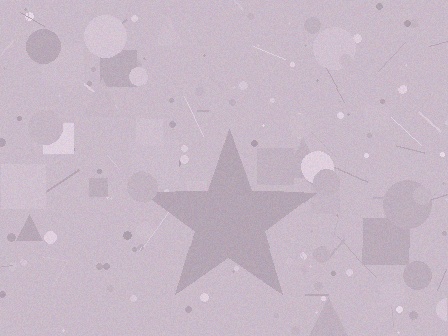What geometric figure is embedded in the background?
A star is embedded in the background.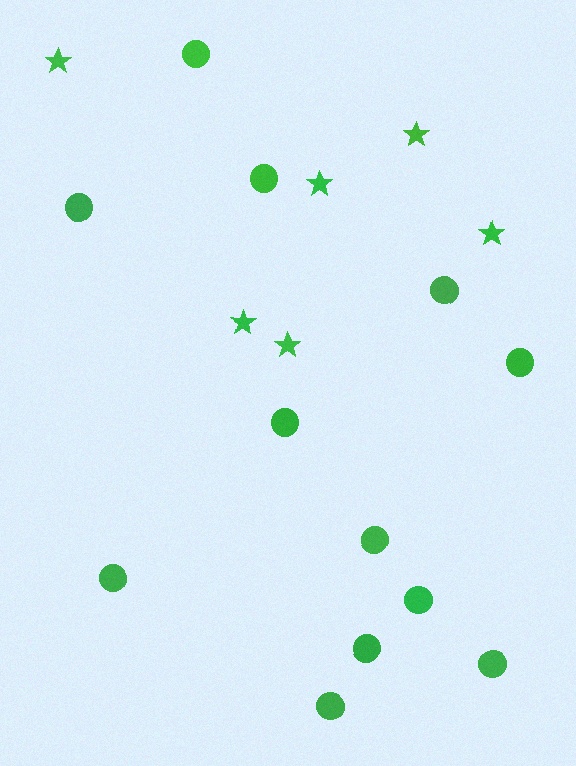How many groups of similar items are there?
There are 2 groups: one group of circles (12) and one group of stars (6).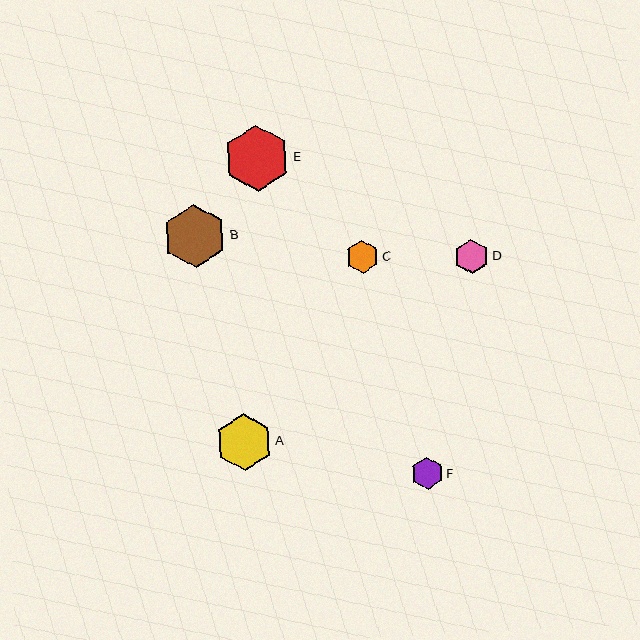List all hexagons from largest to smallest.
From largest to smallest: E, B, A, D, C, F.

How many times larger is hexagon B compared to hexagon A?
Hexagon B is approximately 1.1 times the size of hexagon A.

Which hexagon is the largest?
Hexagon E is the largest with a size of approximately 66 pixels.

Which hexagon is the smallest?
Hexagon F is the smallest with a size of approximately 32 pixels.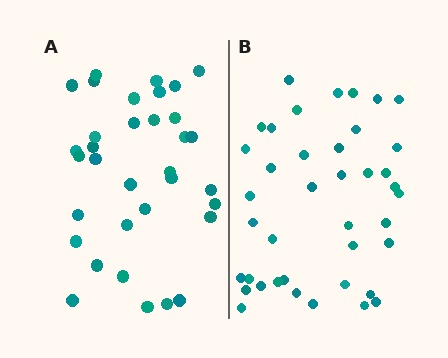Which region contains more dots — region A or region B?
Region B (the right region) has more dots.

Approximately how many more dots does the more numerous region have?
Region B has about 6 more dots than region A.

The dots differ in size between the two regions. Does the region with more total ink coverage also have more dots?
No. Region A has more total ink coverage because its dots are larger, but region B actually contains more individual dots. Total area can be misleading — the number of items is what matters here.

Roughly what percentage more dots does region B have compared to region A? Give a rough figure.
About 20% more.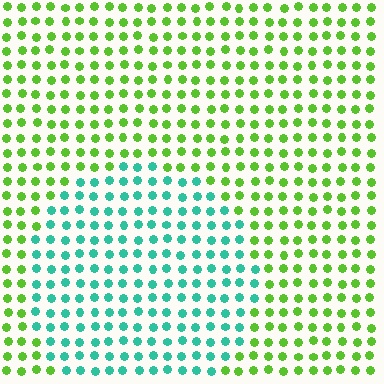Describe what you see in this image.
The image is filled with small lime elements in a uniform arrangement. A circle-shaped region is visible where the elements are tinted to a slightly different hue, forming a subtle color boundary.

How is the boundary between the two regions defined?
The boundary is defined purely by a slight shift in hue (about 63 degrees). Spacing, size, and orientation are identical on both sides.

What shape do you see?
I see a circle.